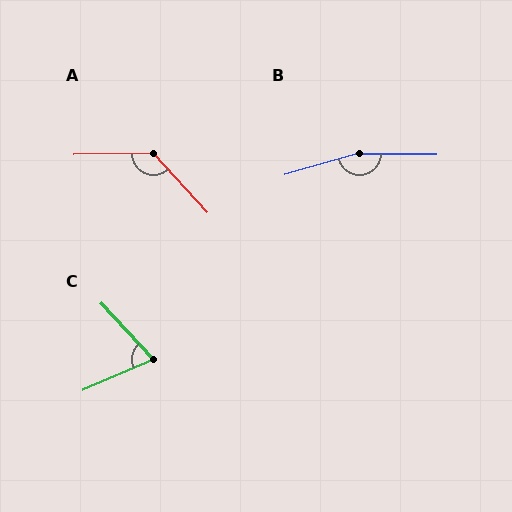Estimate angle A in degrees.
Approximately 131 degrees.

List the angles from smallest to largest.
C (70°), A (131°), B (163°).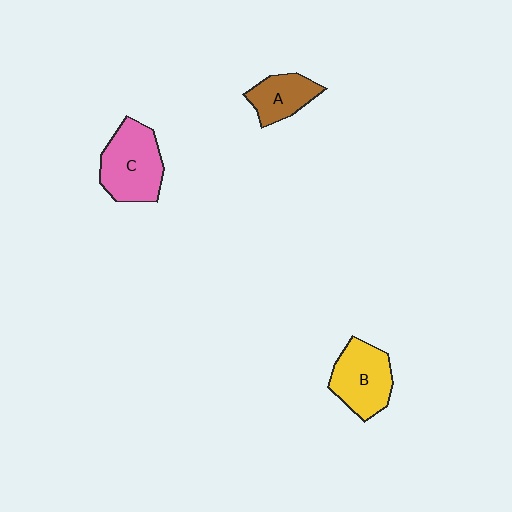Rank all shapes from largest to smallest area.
From largest to smallest: C (pink), B (yellow), A (brown).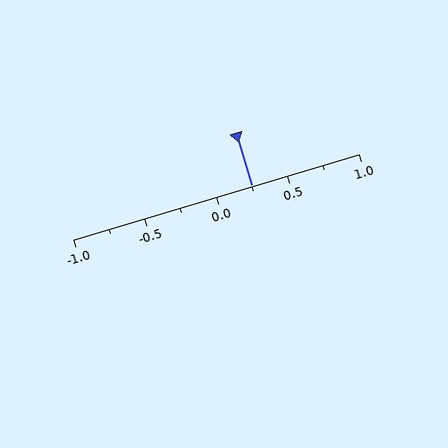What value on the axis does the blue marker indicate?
The marker indicates approximately 0.25.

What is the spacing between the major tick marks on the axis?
The major ticks are spaced 0.5 apart.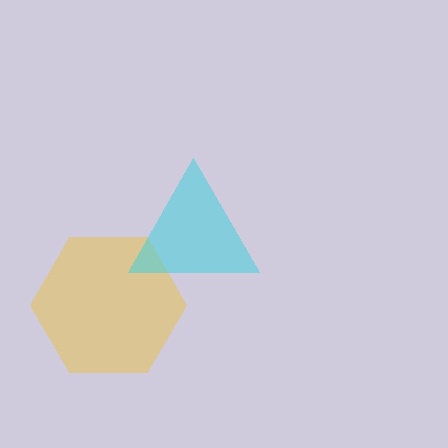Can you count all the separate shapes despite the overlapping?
Yes, there are 2 separate shapes.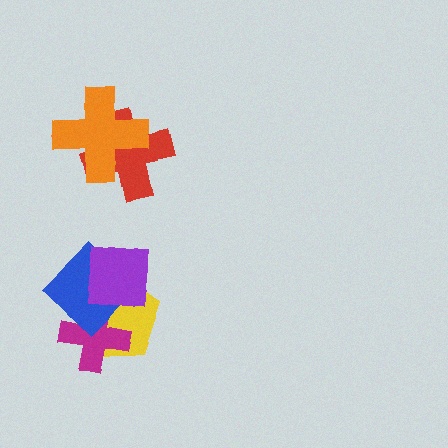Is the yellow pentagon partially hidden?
Yes, it is partially covered by another shape.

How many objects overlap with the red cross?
1 object overlaps with the red cross.